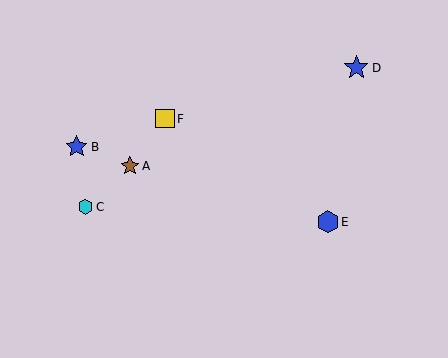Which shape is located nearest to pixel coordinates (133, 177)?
The brown star (labeled A) at (130, 166) is nearest to that location.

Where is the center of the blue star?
The center of the blue star is at (77, 147).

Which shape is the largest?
The blue star (labeled D) is the largest.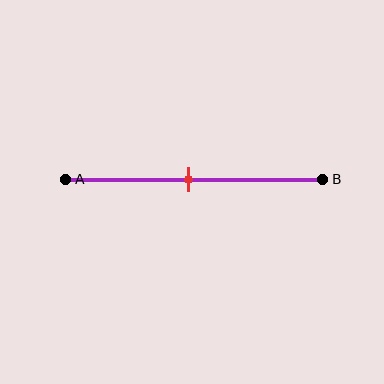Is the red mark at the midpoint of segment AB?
Yes, the mark is approximately at the midpoint.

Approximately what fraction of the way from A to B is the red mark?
The red mark is approximately 50% of the way from A to B.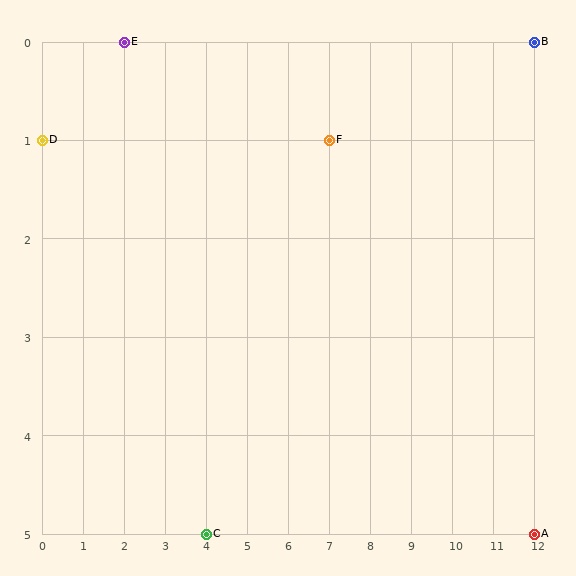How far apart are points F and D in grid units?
Points F and D are 7 columns apart.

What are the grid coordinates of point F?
Point F is at grid coordinates (7, 1).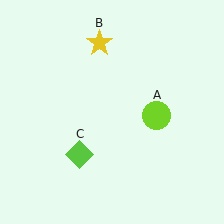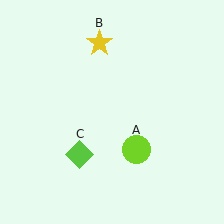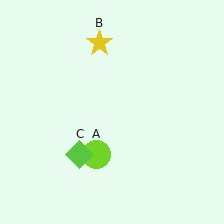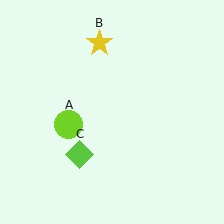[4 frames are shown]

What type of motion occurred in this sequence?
The lime circle (object A) rotated clockwise around the center of the scene.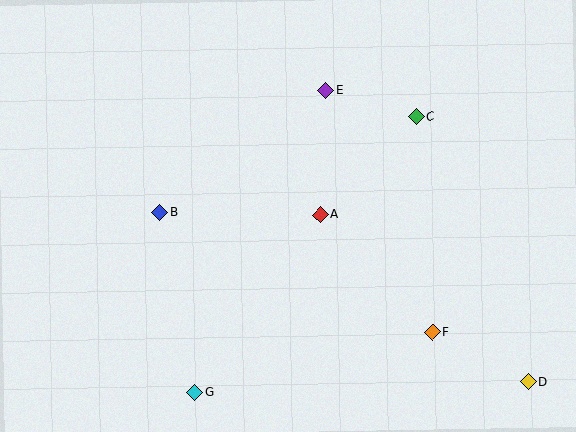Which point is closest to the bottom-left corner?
Point G is closest to the bottom-left corner.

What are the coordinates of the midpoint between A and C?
The midpoint between A and C is at (368, 166).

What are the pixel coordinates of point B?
Point B is at (160, 213).